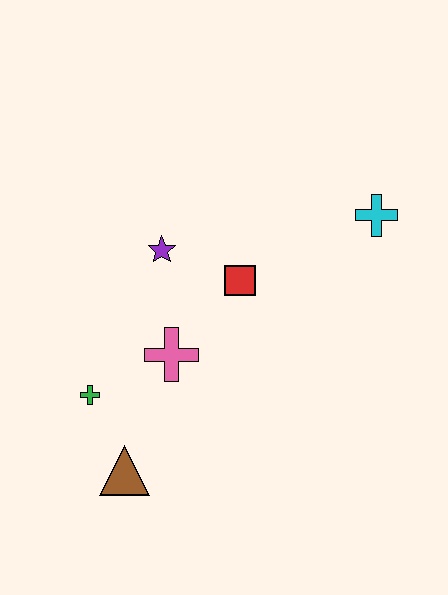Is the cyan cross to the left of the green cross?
No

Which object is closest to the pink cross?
The green cross is closest to the pink cross.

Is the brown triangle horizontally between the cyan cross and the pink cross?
No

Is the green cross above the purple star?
No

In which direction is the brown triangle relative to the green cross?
The brown triangle is below the green cross.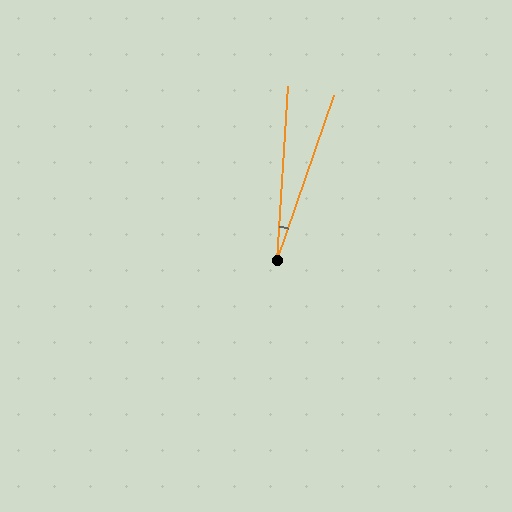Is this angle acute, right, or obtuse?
It is acute.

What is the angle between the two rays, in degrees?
Approximately 16 degrees.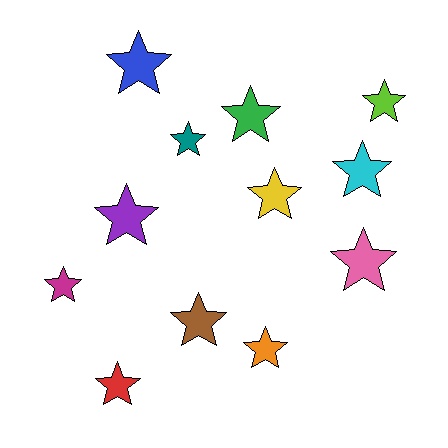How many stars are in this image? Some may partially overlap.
There are 12 stars.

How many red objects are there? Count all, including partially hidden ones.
There is 1 red object.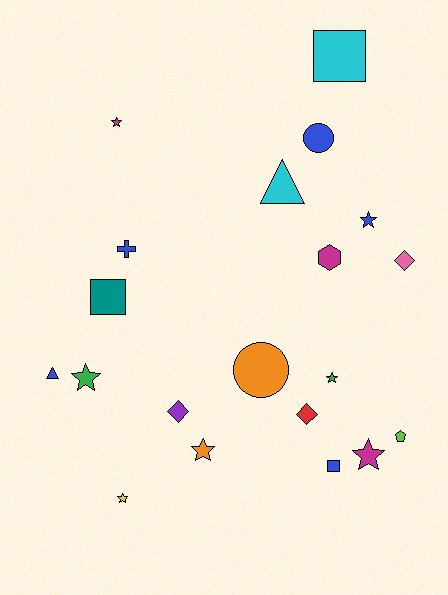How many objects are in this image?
There are 20 objects.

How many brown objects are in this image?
There are no brown objects.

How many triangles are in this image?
There are 2 triangles.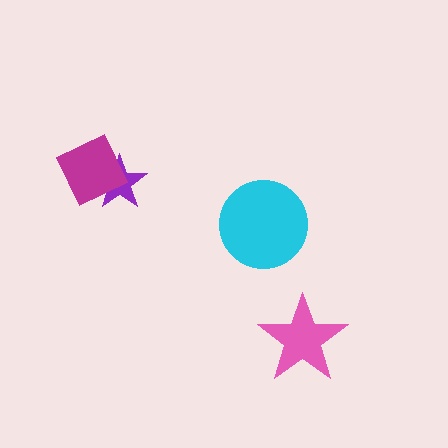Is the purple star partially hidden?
Yes, it is partially covered by another shape.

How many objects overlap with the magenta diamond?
1 object overlaps with the magenta diamond.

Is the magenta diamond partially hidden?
No, no other shape covers it.